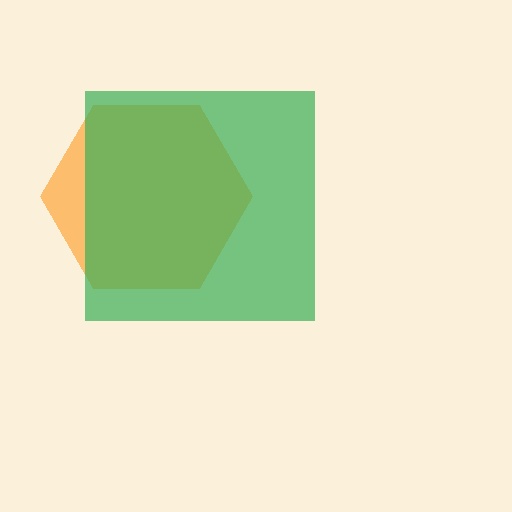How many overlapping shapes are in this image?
There are 2 overlapping shapes in the image.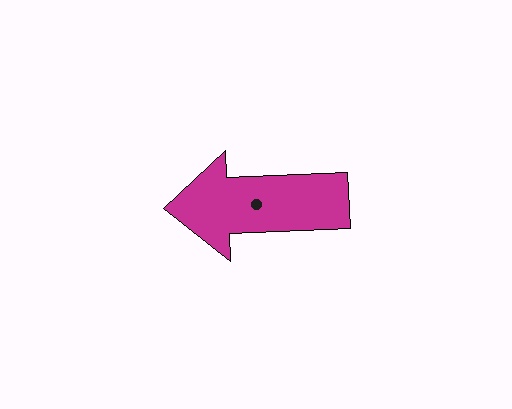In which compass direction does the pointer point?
West.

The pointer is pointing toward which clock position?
Roughly 9 o'clock.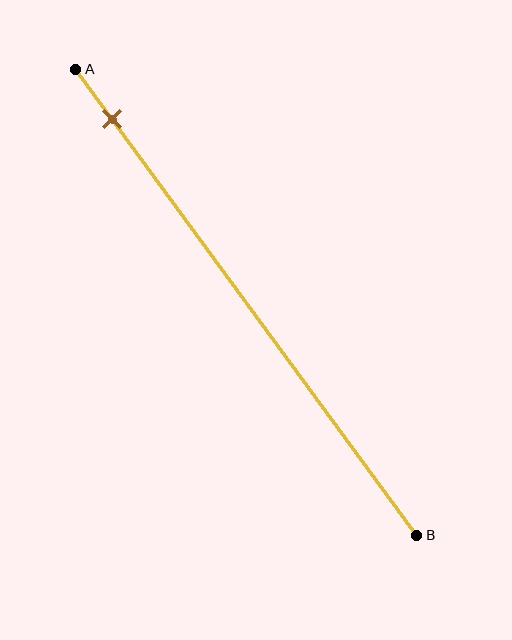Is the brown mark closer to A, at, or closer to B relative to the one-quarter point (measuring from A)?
The brown mark is closer to point A than the one-quarter point of segment AB.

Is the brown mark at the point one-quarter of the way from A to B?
No, the mark is at about 10% from A, not at the 25% one-quarter point.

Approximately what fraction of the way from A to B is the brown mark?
The brown mark is approximately 10% of the way from A to B.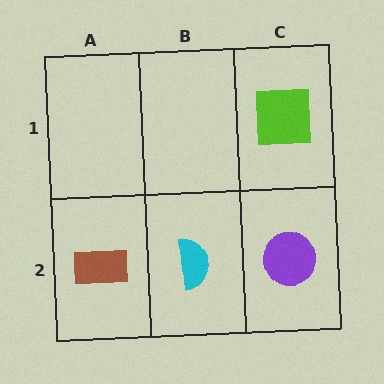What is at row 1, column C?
A lime square.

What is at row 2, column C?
A purple circle.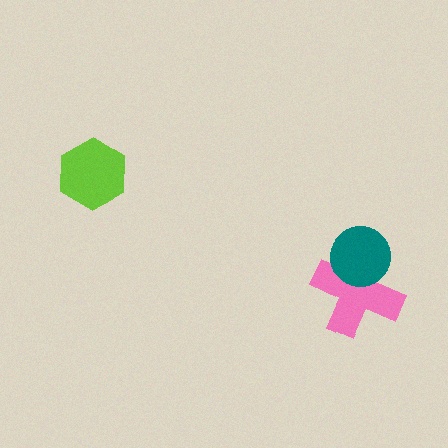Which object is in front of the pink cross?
The teal circle is in front of the pink cross.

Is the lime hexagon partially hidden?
No, no other shape covers it.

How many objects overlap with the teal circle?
1 object overlaps with the teal circle.